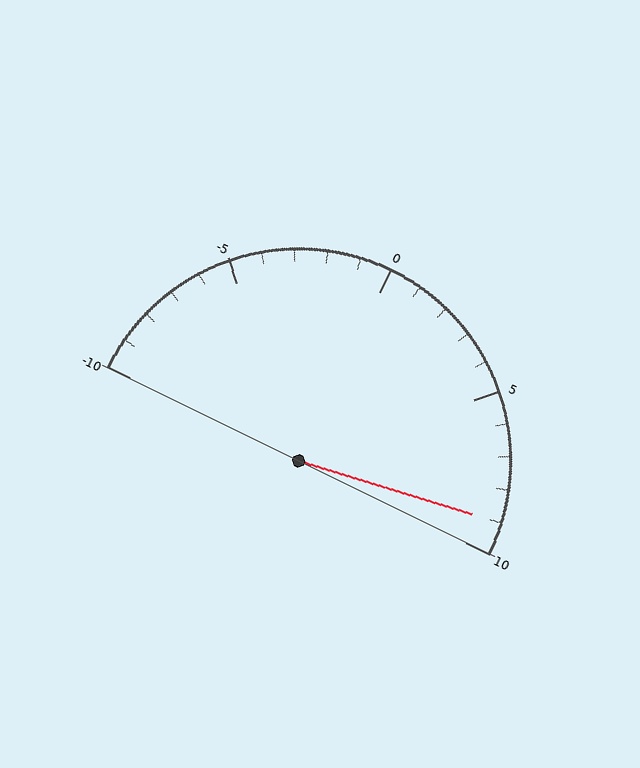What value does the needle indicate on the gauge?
The needle indicates approximately 9.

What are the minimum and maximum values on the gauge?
The gauge ranges from -10 to 10.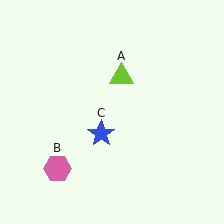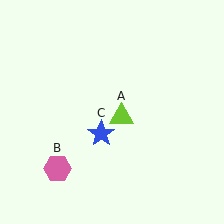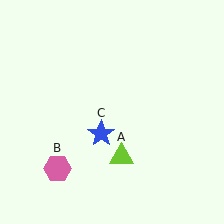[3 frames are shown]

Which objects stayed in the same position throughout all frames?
Pink hexagon (object B) and blue star (object C) remained stationary.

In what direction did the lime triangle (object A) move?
The lime triangle (object A) moved down.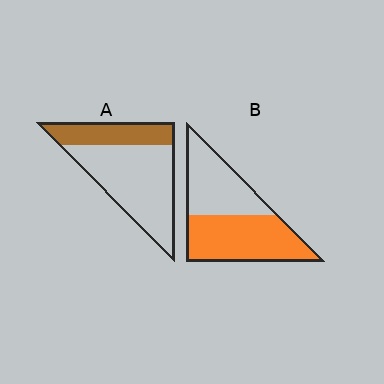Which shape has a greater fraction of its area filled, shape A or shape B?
Shape B.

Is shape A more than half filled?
No.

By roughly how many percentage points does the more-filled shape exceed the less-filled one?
By roughly 25 percentage points (B over A).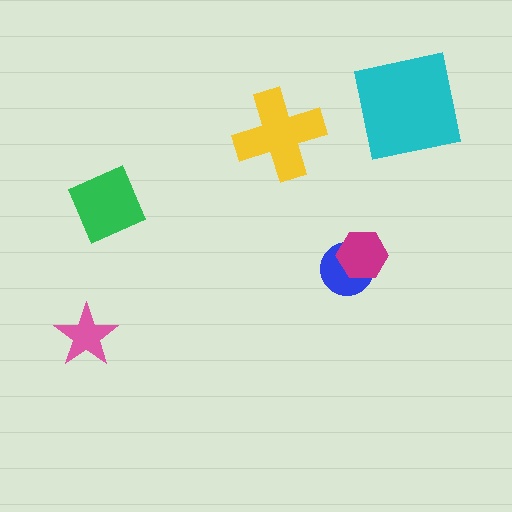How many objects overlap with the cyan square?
0 objects overlap with the cyan square.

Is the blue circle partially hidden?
Yes, it is partially covered by another shape.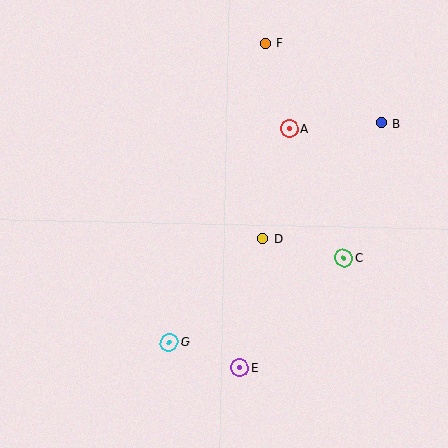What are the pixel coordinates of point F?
Point F is at (265, 43).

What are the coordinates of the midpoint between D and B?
The midpoint between D and B is at (322, 181).